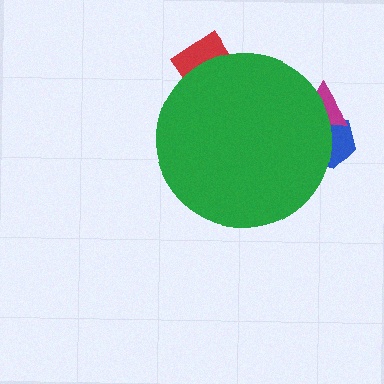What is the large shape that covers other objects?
A green circle.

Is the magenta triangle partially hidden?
Yes, the magenta triangle is partially hidden behind the green circle.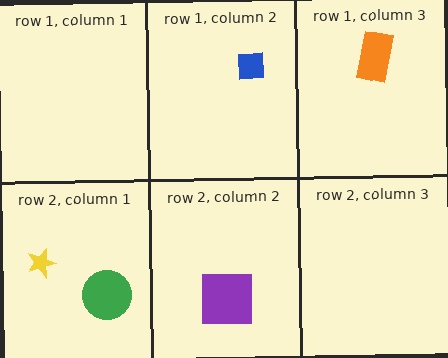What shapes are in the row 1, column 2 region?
The blue square.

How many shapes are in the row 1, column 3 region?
1.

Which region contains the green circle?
The row 2, column 1 region.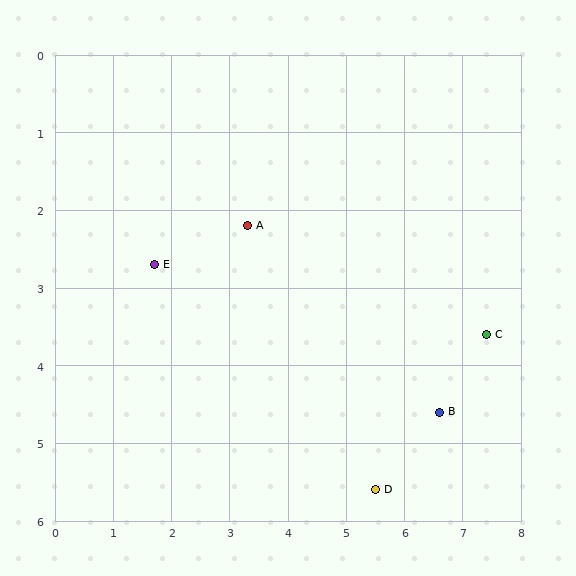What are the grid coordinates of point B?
Point B is at approximately (6.6, 4.6).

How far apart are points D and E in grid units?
Points D and E are about 4.8 grid units apart.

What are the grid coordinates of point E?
Point E is at approximately (1.7, 2.7).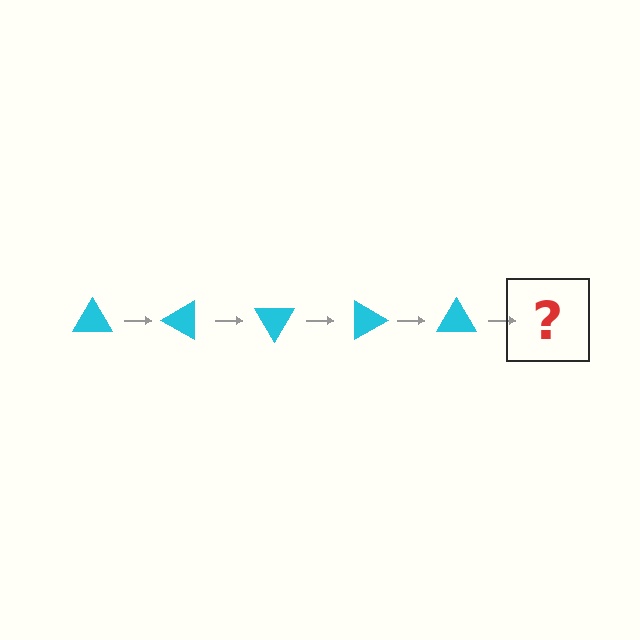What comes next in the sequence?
The next element should be a cyan triangle rotated 150 degrees.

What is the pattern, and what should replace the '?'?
The pattern is that the triangle rotates 30 degrees each step. The '?' should be a cyan triangle rotated 150 degrees.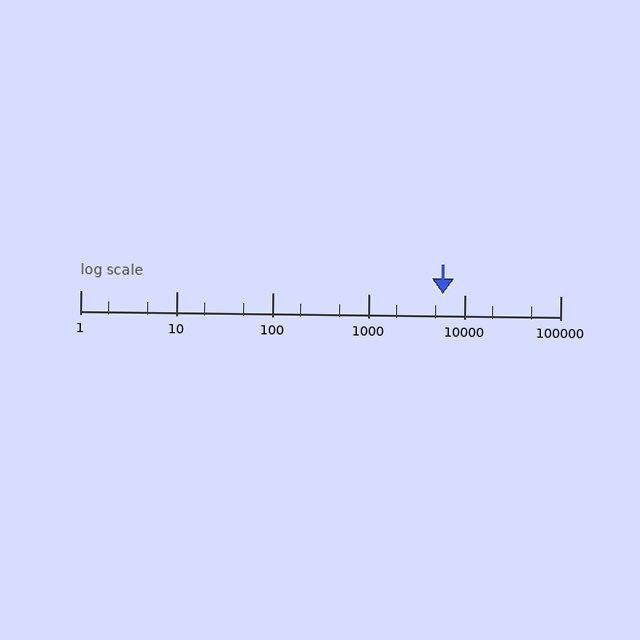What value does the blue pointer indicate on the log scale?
The pointer indicates approximately 5900.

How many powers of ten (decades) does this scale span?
The scale spans 5 decades, from 1 to 100000.